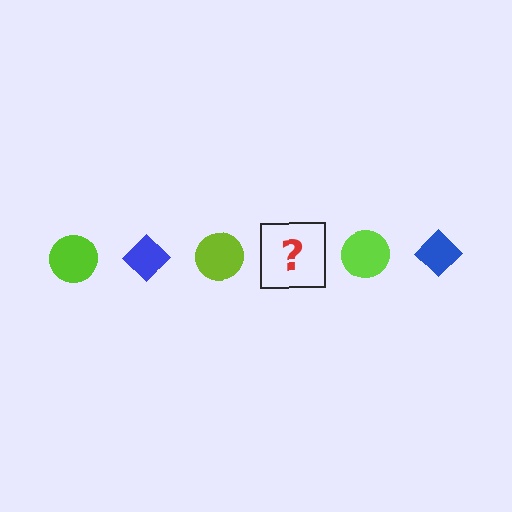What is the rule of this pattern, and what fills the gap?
The rule is that the pattern alternates between lime circle and blue diamond. The gap should be filled with a blue diamond.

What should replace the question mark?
The question mark should be replaced with a blue diamond.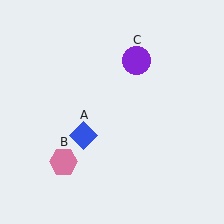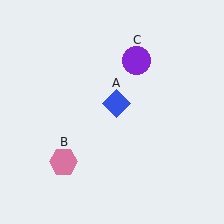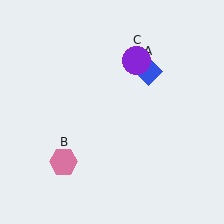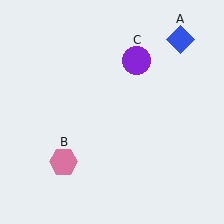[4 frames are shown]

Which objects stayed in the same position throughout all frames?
Pink hexagon (object B) and purple circle (object C) remained stationary.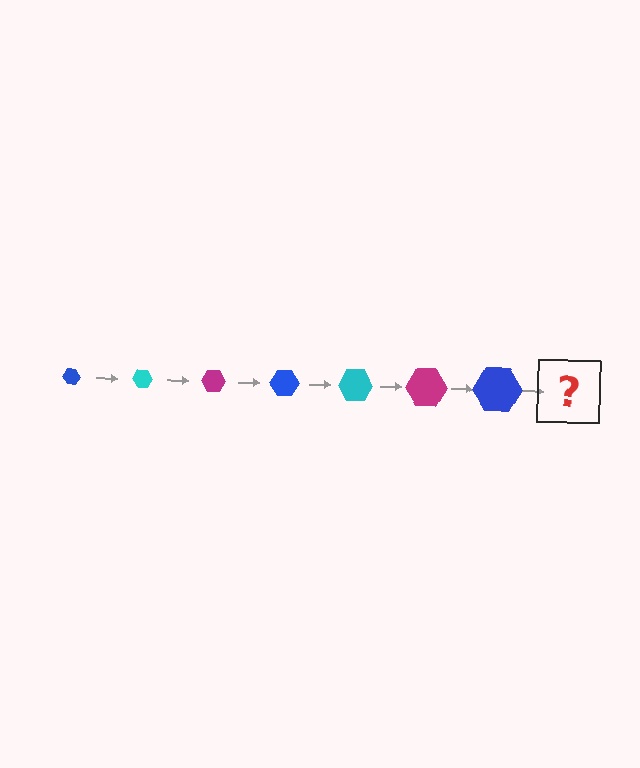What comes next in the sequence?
The next element should be a cyan hexagon, larger than the previous one.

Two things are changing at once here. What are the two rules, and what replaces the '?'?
The two rules are that the hexagon grows larger each step and the color cycles through blue, cyan, and magenta. The '?' should be a cyan hexagon, larger than the previous one.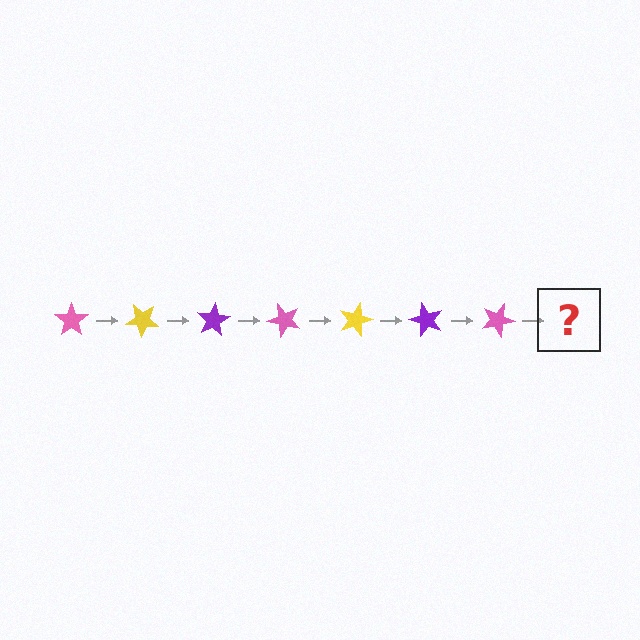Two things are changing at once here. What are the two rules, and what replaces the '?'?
The two rules are that it rotates 40 degrees each step and the color cycles through pink, yellow, and purple. The '?' should be a yellow star, rotated 280 degrees from the start.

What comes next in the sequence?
The next element should be a yellow star, rotated 280 degrees from the start.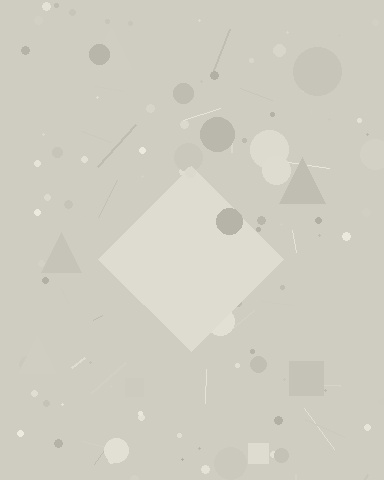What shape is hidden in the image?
A diamond is hidden in the image.